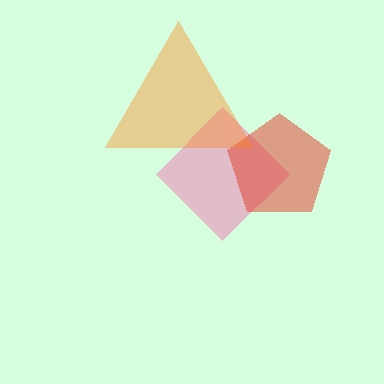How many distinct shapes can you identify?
There are 3 distinct shapes: a pink diamond, a red pentagon, an orange triangle.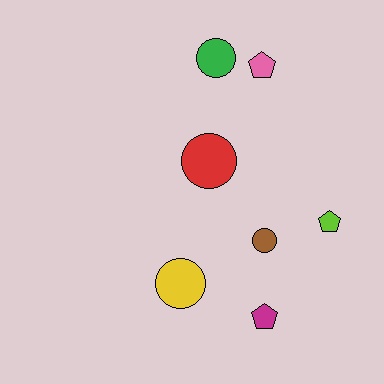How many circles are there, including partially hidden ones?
There are 4 circles.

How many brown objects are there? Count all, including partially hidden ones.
There is 1 brown object.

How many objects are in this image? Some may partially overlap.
There are 7 objects.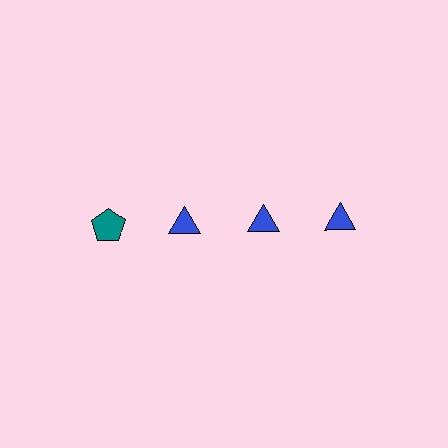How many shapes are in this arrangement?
There are 4 shapes arranged in a grid pattern.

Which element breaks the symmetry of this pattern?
The teal pentagon in the top row, leftmost column breaks the symmetry. All other shapes are blue triangles.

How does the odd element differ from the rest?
It differs in both color (teal instead of blue) and shape (pentagon instead of triangle).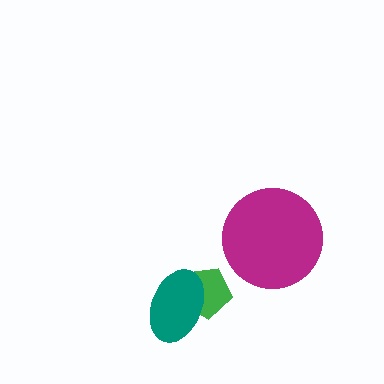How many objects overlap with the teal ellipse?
1 object overlaps with the teal ellipse.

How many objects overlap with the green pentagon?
1 object overlaps with the green pentagon.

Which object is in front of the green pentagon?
The teal ellipse is in front of the green pentagon.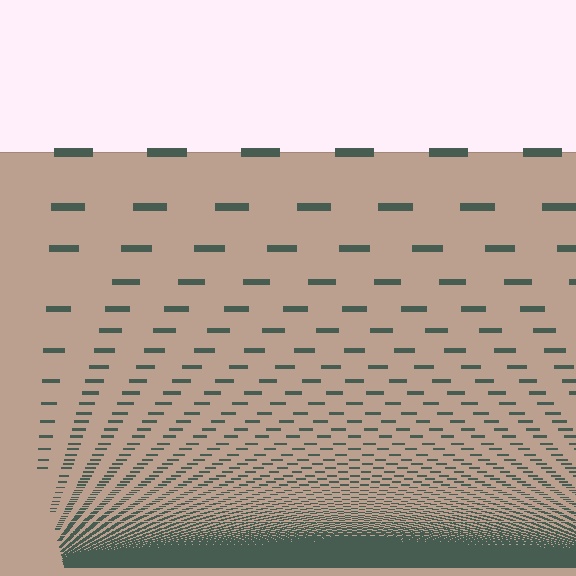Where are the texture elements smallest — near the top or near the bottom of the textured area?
Near the bottom.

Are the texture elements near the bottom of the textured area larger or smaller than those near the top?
Smaller. The gradient is inverted — elements near the bottom are smaller and denser.